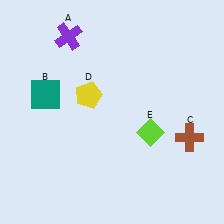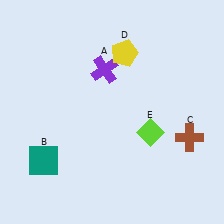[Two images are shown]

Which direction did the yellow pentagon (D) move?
The yellow pentagon (D) moved up.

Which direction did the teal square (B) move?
The teal square (B) moved down.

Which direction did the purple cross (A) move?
The purple cross (A) moved right.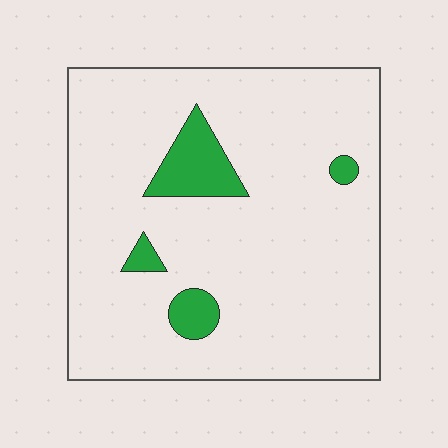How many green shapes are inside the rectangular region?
4.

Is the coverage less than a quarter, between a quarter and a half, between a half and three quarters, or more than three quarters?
Less than a quarter.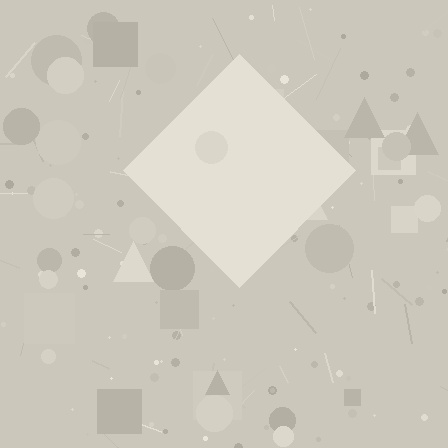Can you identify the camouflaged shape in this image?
The camouflaged shape is a diamond.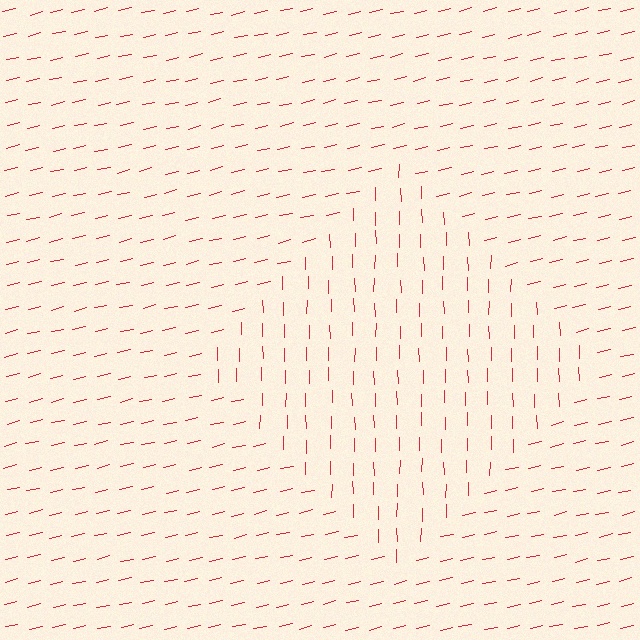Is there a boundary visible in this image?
Yes, there is a texture boundary formed by a change in line orientation.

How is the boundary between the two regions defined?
The boundary is defined purely by a change in line orientation (approximately 78 degrees difference). All lines are the same color and thickness.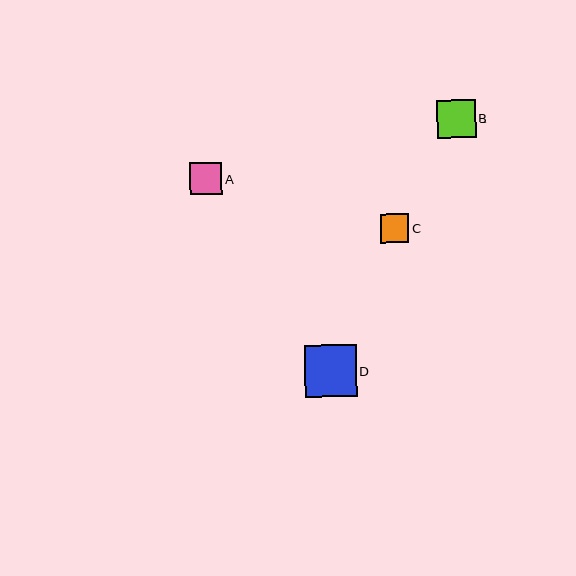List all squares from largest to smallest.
From largest to smallest: D, B, A, C.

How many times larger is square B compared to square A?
Square B is approximately 1.2 times the size of square A.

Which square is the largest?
Square D is the largest with a size of approximately 52 pixels.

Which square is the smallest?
Square C is the smallest with a size of approximately 29 pixels.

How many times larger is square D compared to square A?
Square D is approximately 1.6 times the size of square A.